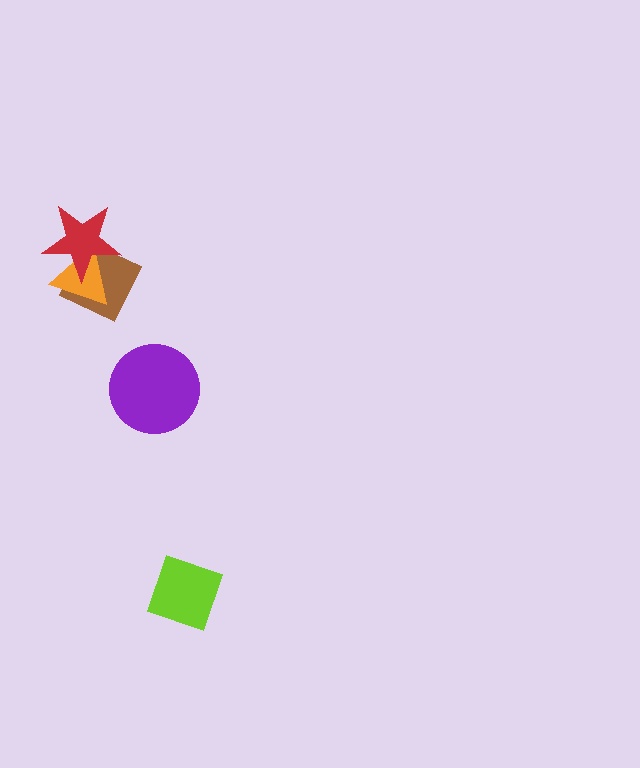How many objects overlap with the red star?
2 objects overlap with the red star.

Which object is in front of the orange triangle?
The red star is in front of the orange triangle.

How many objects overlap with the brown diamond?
2 objects overlap with the brown diamond.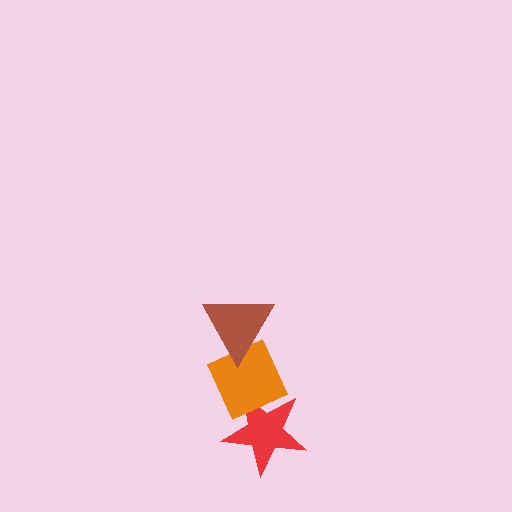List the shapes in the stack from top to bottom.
From top to bottom: the brown triangle, the orange diamond, the red star.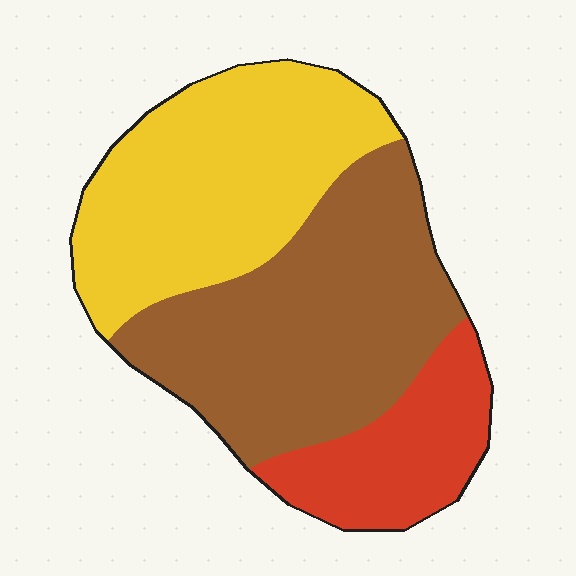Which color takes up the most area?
Brown, at roughly 45%.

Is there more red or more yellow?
Yellow.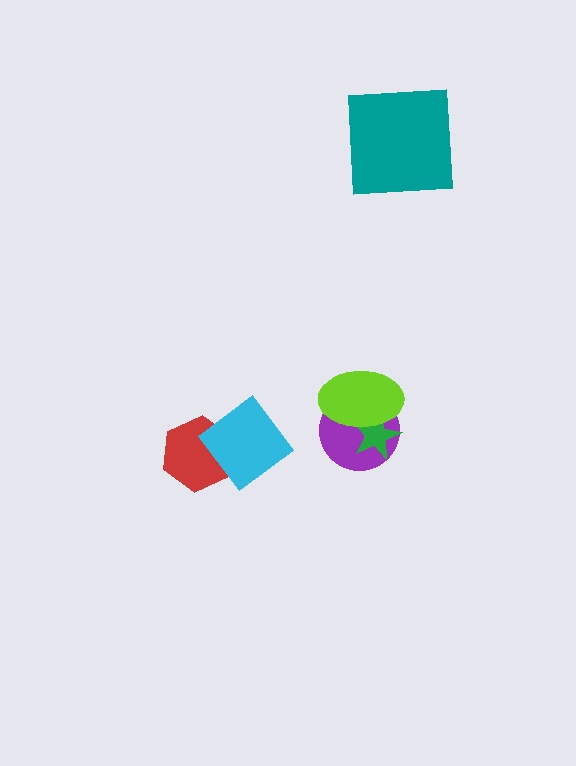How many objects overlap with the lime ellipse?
2 objects overlap with the lime ellipse.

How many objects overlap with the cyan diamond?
1 object overlaps with the cyan diamond.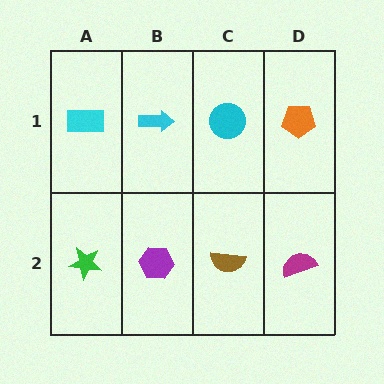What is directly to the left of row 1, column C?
A cyan arrow.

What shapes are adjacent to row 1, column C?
A brown semicircle (row 2, column C), a cyan arrow (row 1, column B), an orange pentagon (row 1, column D).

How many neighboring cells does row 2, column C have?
3.